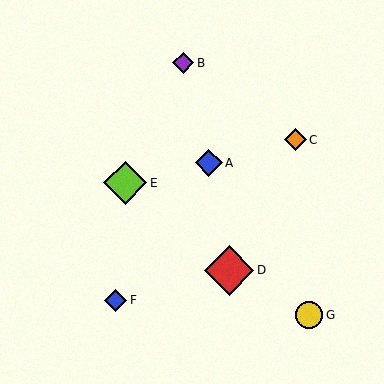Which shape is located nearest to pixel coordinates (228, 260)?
The red diamond (labeled D) at (229, 270) is nearest to that location.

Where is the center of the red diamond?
The center of the red diamond is at (229, 270).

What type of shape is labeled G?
Shape G is a yellow circle.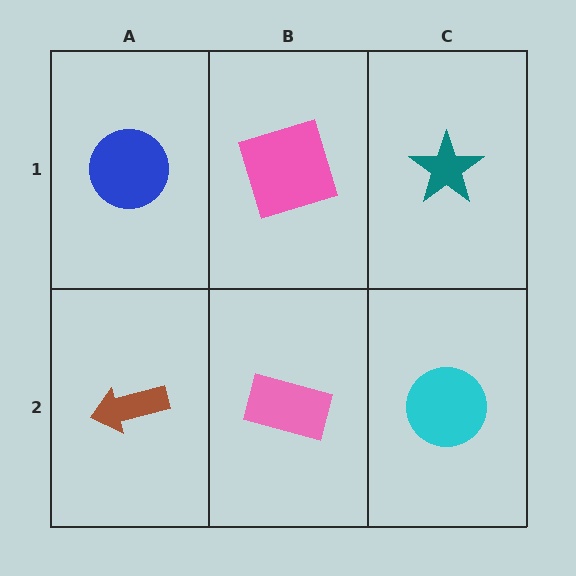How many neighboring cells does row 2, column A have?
2.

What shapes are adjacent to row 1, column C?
A cyan circle (row 2, column C), a pink square (row 1, column B).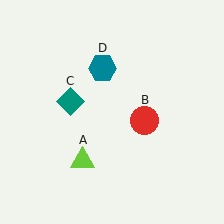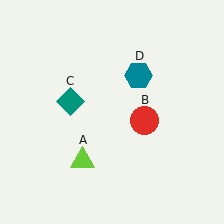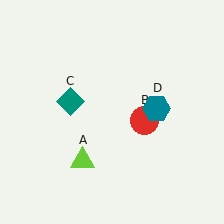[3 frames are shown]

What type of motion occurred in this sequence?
The teal hexagon (object D) rotated clockwise around the center of the scene.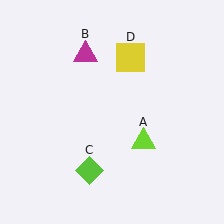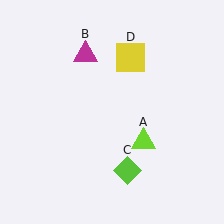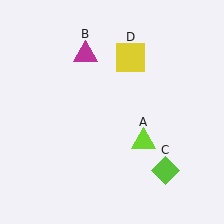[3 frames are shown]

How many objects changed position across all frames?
1 object changed position: lime diamond (object C).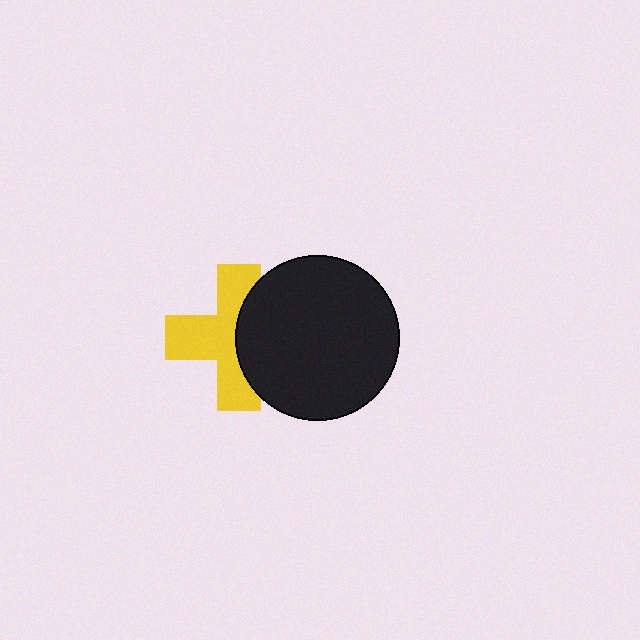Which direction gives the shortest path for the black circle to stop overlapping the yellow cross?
Moving right gives the shortest separation.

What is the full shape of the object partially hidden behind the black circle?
The partially hidden object is a yellow cross.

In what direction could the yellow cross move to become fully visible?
The yellow cross could move left. That would shift it out from behind the black circle entirely.